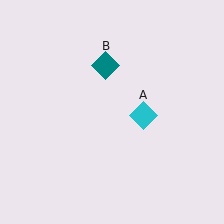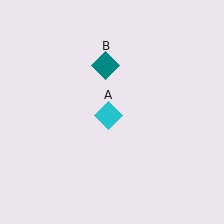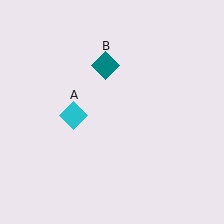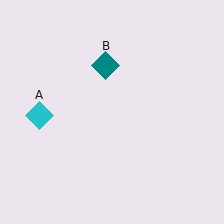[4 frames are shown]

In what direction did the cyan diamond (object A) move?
The cyan diamond (object A) moved left.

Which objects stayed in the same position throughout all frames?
Teal diamond (object B) remained stationary.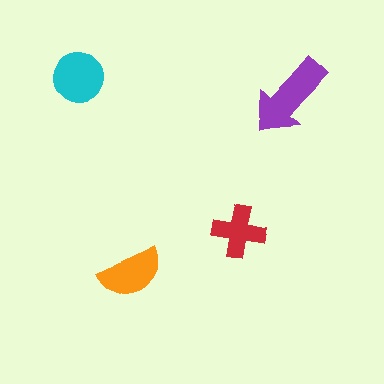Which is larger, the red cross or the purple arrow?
The purple arrow.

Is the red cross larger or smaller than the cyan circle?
Smaller.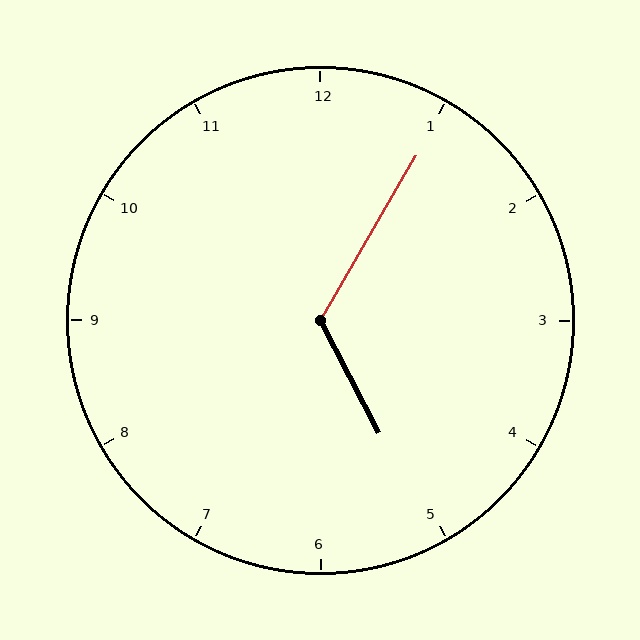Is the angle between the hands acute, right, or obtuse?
It is obtuse.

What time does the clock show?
5:05.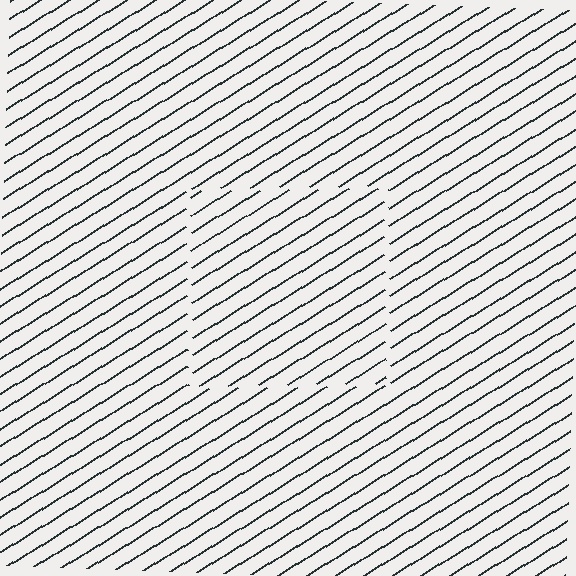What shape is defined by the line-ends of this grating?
An illusory square. The interior of the shape contains the same grating, shifted by half a period — the contour is defined by the phase discontinuity where line-ends from the inner and outer gratings abut.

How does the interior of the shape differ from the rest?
The interior of the shape contains the same grating, shifted by half a period — the contour is defined by the phase discontinuity where line-ends from the inner and outer gratings abut.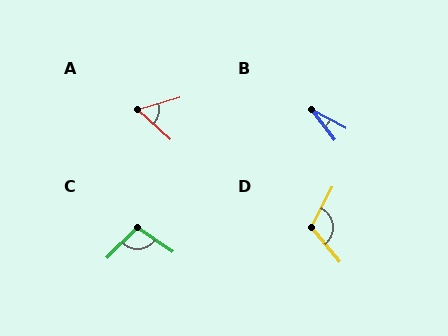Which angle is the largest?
D, at approximately 113 degrees.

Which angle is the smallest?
B, at approximately 24 degrees.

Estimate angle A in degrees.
Approximately 58 degrees.